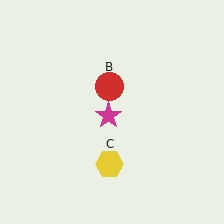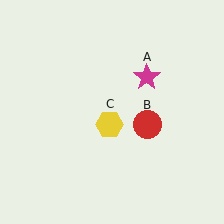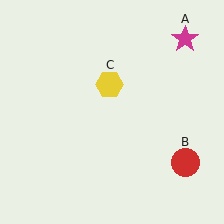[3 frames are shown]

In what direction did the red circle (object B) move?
The red circle (object B) moved down and to the right.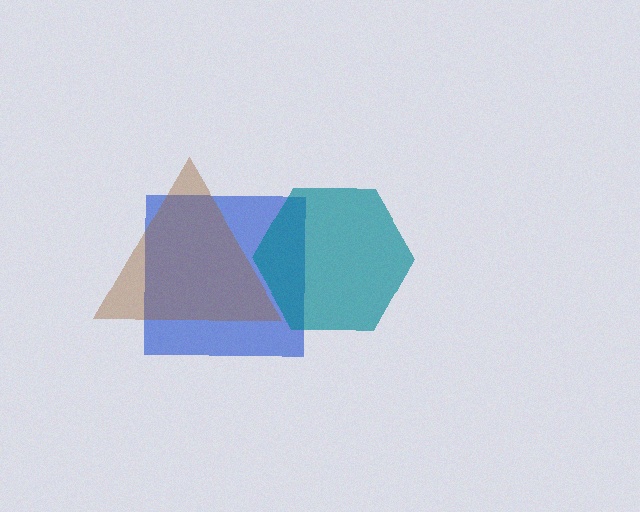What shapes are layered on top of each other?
The layered shapes are: a blue square, a brown triangle, a teal hexagon.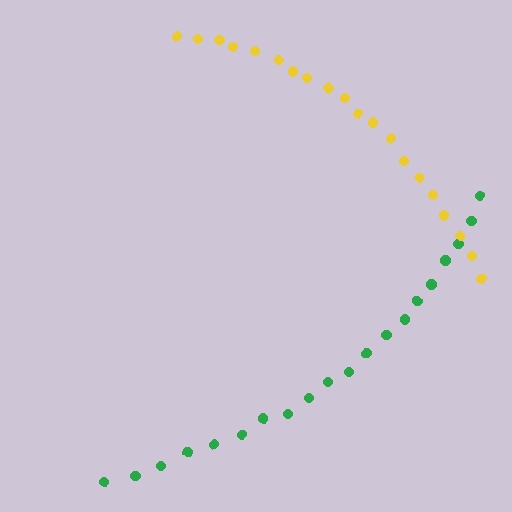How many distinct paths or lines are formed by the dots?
There are 2 distinct paths.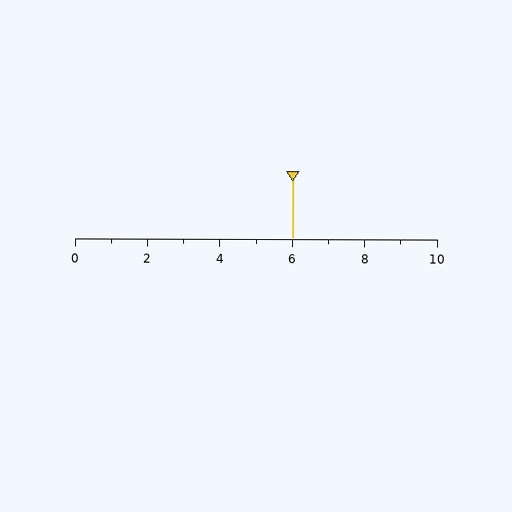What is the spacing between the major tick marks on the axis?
The major ticks are spaced 2 apart.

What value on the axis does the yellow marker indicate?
The marker indicates approximately 6.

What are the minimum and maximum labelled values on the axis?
The axis runs from 0 to 10.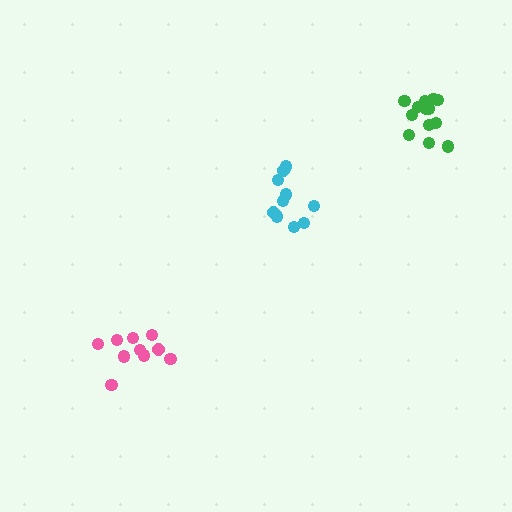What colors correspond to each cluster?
The clusters are colored: cyan, green, pink.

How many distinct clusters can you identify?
There are 3 distinct clusters.